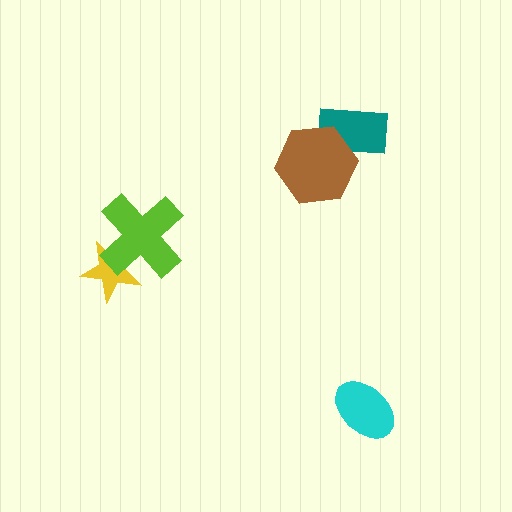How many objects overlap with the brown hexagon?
1 object overlaps with the brown hexagon.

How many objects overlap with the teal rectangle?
1 object overlaps with the teal rectangle.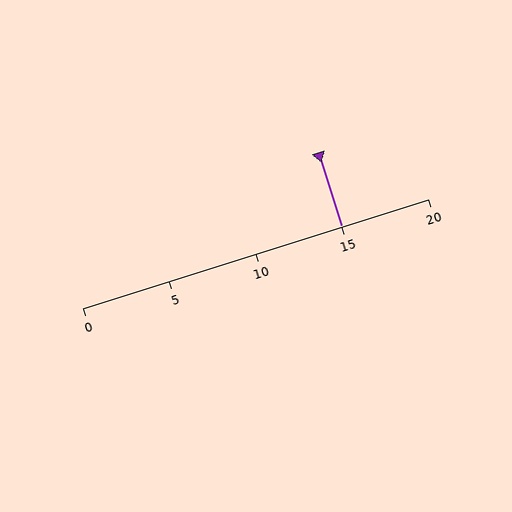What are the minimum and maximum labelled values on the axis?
The axis runs from 0 to 20.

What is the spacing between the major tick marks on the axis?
The major ticks are spaced 5 apart.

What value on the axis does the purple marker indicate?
The marker indicates approximately 15.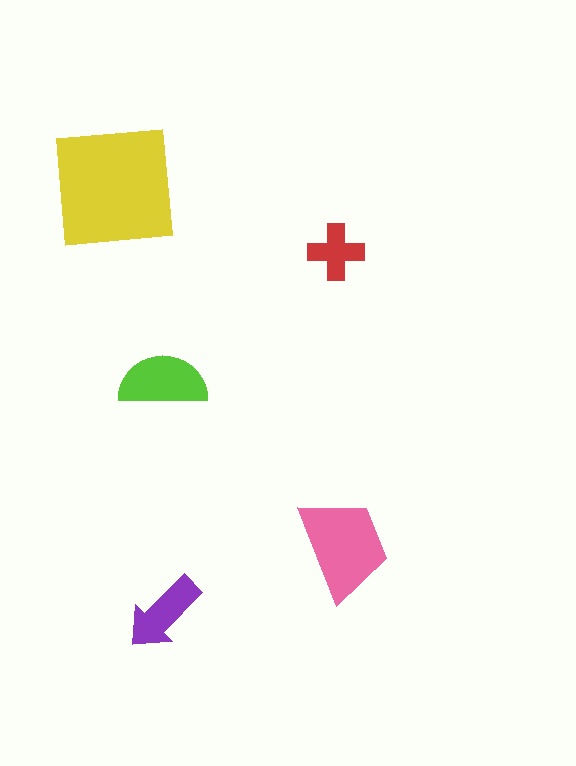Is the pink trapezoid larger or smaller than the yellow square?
Smaller.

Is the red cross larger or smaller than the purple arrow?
Smaller.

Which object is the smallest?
The red cross.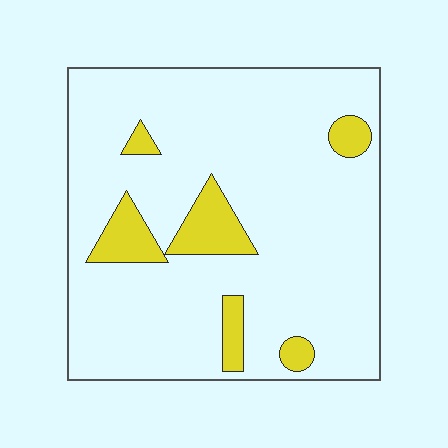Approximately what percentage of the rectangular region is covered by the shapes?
Approximately 10%.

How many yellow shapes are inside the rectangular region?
6.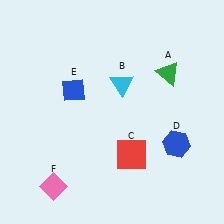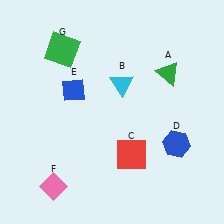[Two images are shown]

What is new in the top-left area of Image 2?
A green square (G) was added in the top-left area of Image 2.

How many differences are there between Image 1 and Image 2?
There is 1 difference between the two images.